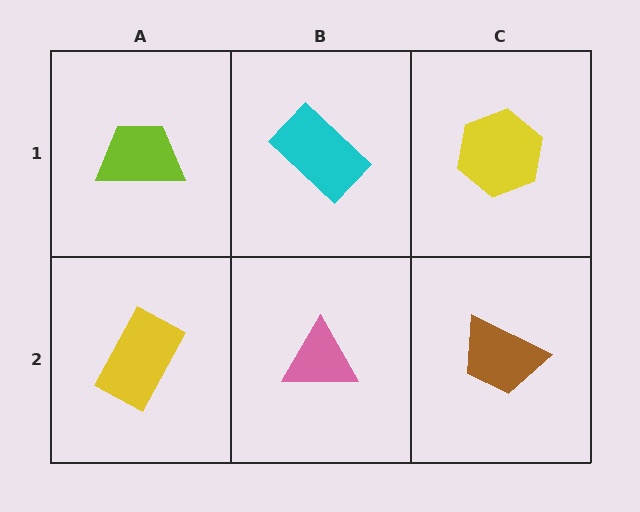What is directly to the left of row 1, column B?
A lime trapezoid.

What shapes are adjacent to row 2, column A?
A lime trapezoid (row 1, column A), a pink triangle (row 2, column B).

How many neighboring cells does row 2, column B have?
3.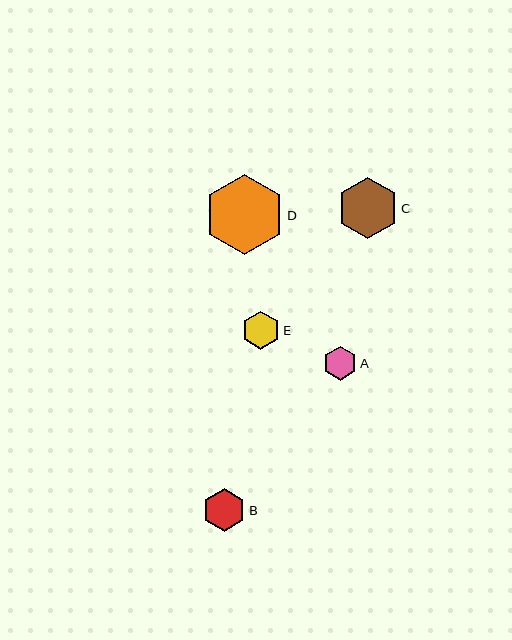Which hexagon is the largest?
Hexagon D is the largest with a size of approximately 80 pixels.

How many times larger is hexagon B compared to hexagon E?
Hexagon B is approximately 1.1 times the size of hexagon E.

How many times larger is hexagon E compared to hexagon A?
Hexagon E is approximately 1.1 times the size of hexagon A.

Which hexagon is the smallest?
Hexagon A is the smallest with a size of approximately 34 pixels.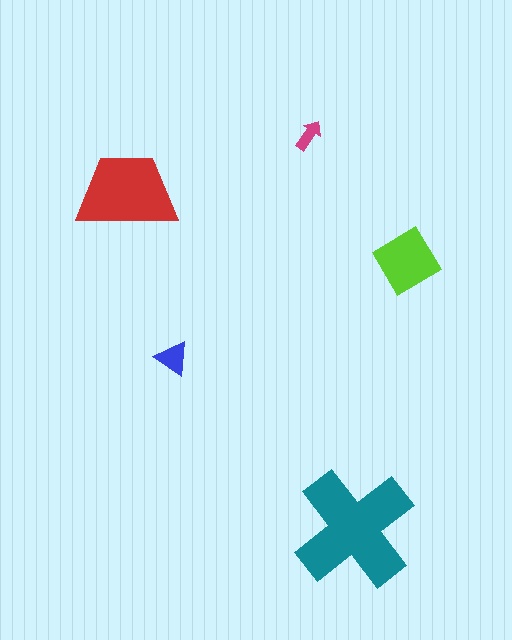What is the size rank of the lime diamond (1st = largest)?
3rd.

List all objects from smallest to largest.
The magenta arrow, the blue triangle, the lime diamond, the red trapezoid, the teal cross.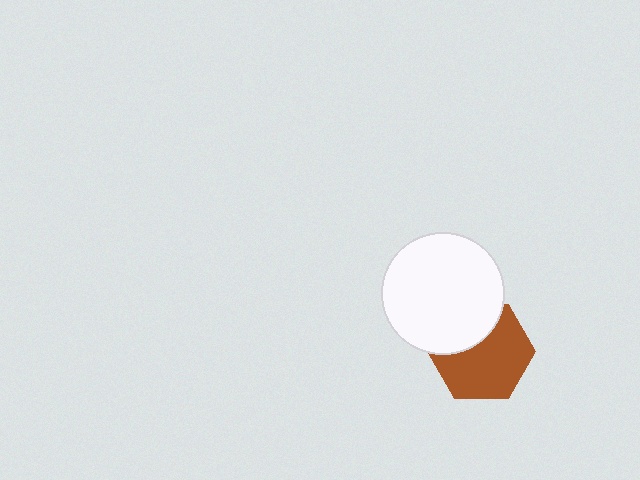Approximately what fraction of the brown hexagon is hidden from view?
Roughly 32% of the brown hexagon is hidden behind the white circle.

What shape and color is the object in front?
The object in front is a white circle.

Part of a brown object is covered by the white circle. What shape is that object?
It is a hexagon.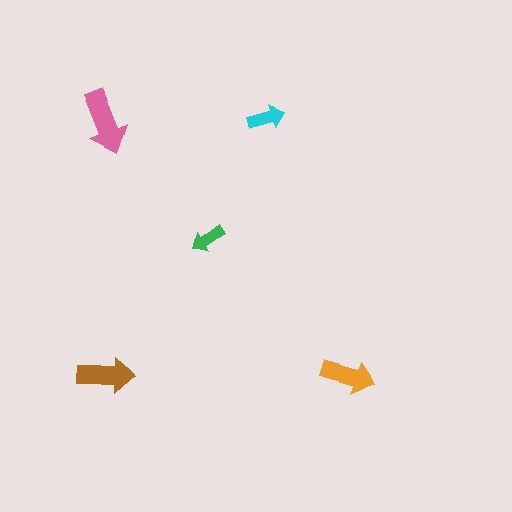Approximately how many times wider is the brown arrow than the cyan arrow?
About 1.5 times wider.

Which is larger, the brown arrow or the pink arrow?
The pink one.